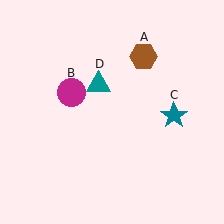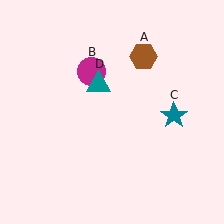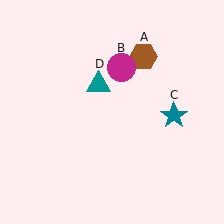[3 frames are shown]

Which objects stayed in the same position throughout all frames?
Brown hexagon (object A) and teal star (object C) and teal triangle (object D) remained stationary.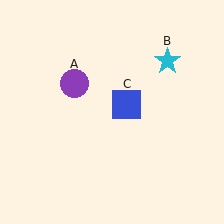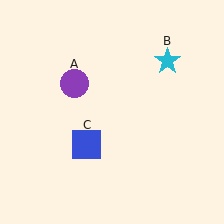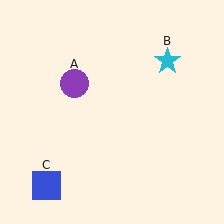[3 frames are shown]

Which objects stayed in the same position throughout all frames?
Purple circle (object A) and cyan star (object B) remained stationary.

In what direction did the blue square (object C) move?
The blue square (object C) moved down and to the left.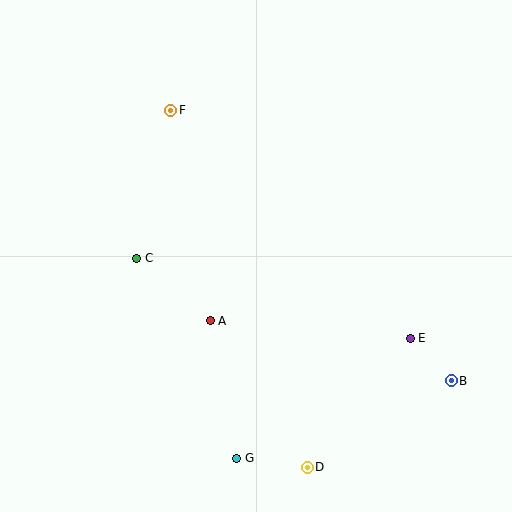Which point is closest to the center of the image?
Point A at (210, 321) is closest to the center.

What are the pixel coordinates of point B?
Point B is at (451, 381).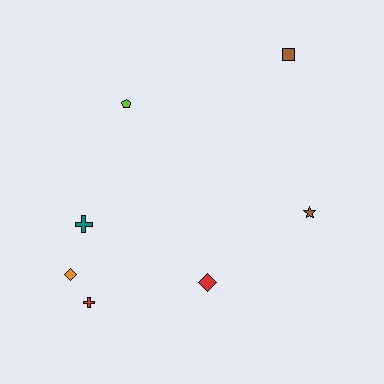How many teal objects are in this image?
There is 1 teal object.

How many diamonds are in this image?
There are 2 diamonds.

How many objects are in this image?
There are 7 objects.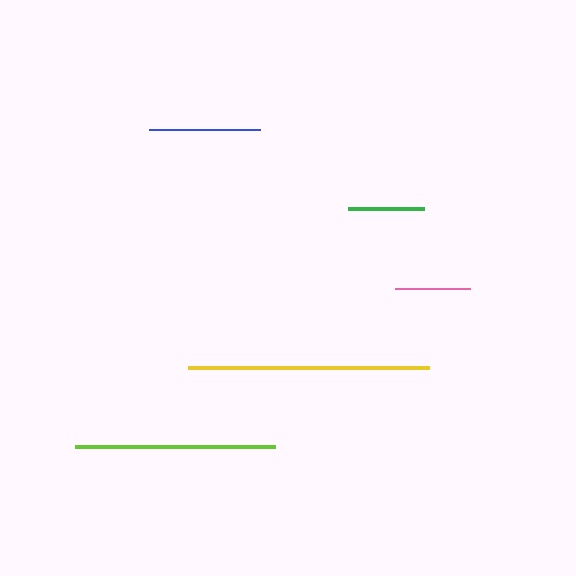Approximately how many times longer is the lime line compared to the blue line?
The lime line is approximately 1.8 times the length of the blue line.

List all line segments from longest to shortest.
From longest to shortest: yellow, lime, blue, green, pink.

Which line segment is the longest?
The yellow line is the longest at approximately 241 pixels.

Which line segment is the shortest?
The pink line is the shortest at approximately 75 pixels.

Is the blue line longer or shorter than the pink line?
The blue line is longer than the pink line.